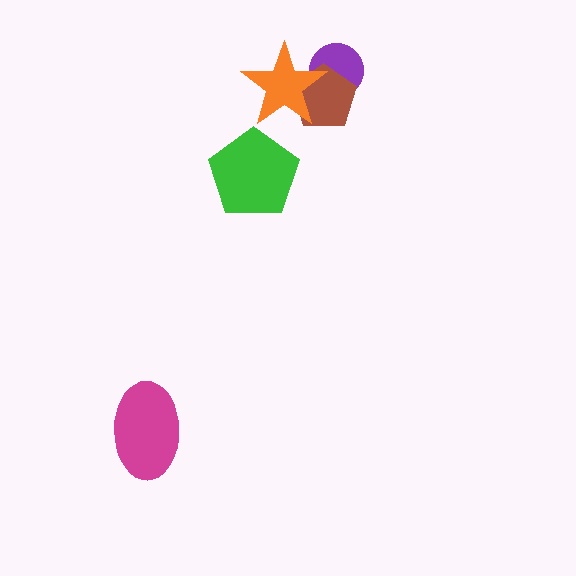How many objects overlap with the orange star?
2 objects overlap with the orange star.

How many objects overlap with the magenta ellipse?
0 objects overlap with the magenta ellipse.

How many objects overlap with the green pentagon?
0 objects overlap with the green pentagon.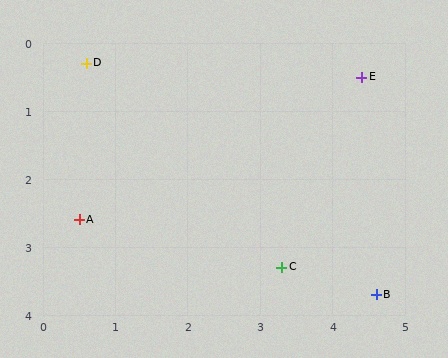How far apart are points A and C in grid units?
Points A and C are about 2.9 grid units apart.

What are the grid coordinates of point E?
Point E is at approximately (4.4, 0.5).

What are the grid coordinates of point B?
Point B is at approximately (4.6, 3.7).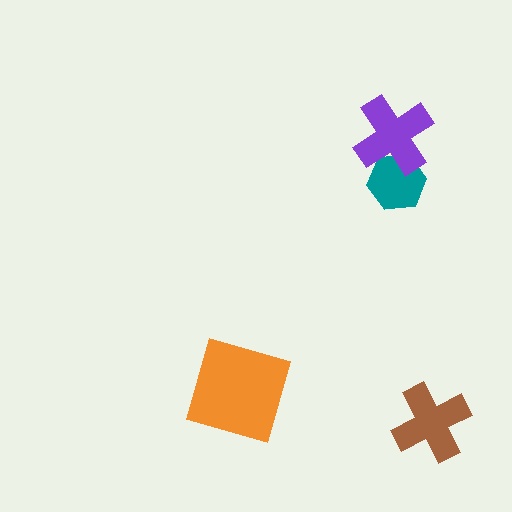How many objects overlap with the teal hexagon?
1 object overlaps with the teal hexagon.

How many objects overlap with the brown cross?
0 objects overlap with the brown cross.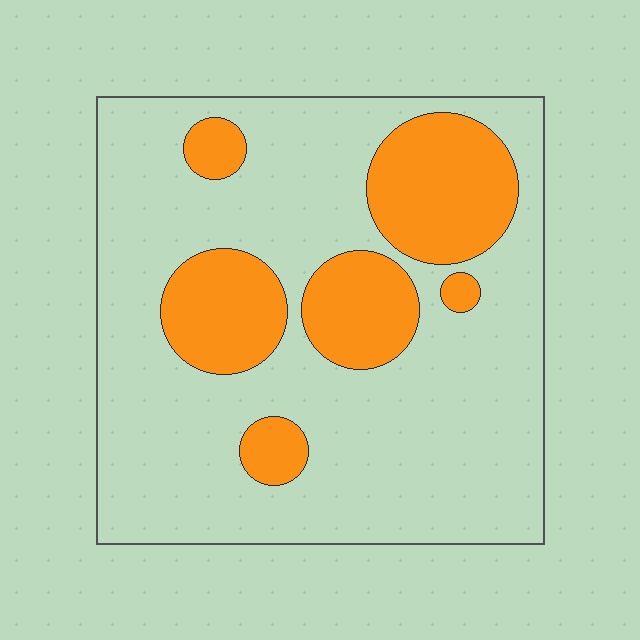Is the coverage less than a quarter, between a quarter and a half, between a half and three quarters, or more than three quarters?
Between a quarter and a half.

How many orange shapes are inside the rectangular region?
6.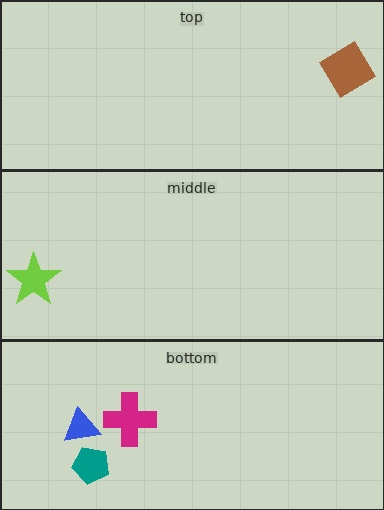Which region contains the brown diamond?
The top region.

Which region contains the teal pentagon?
The bottom region.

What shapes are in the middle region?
The lime star.